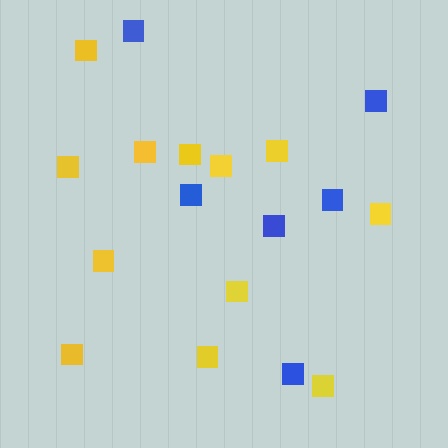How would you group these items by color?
There are 2 groups: one group of yellow squares (12) and one group of blue squares (6).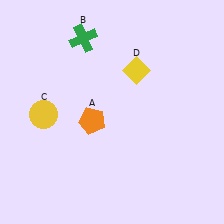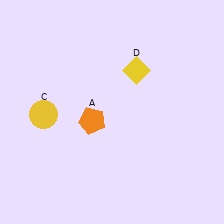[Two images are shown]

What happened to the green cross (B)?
The green cross (B) was removed in Image 2. It was in the top-left area of Image 1.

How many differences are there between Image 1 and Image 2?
There is 1 difference between the two images.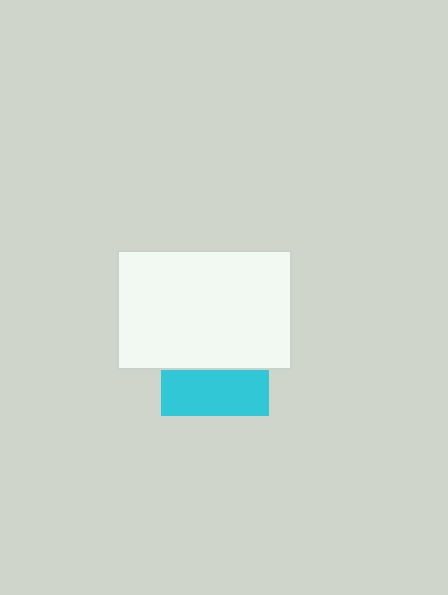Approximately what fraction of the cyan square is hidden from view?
Roughly 57% of the cyan square is hidden behind the white rectangle.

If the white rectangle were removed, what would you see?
You would see the complete cyan square.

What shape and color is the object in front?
The object in front is a white rectangle.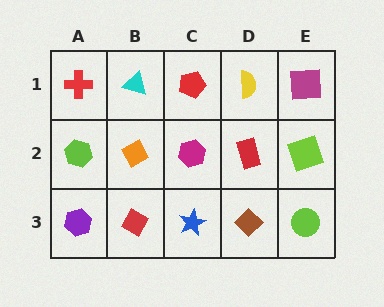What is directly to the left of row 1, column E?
A yellow semicircle.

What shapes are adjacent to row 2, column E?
A magenta square (row 1, column E), a lime circle (row 3, column E), a red rectangle (row 2, column D).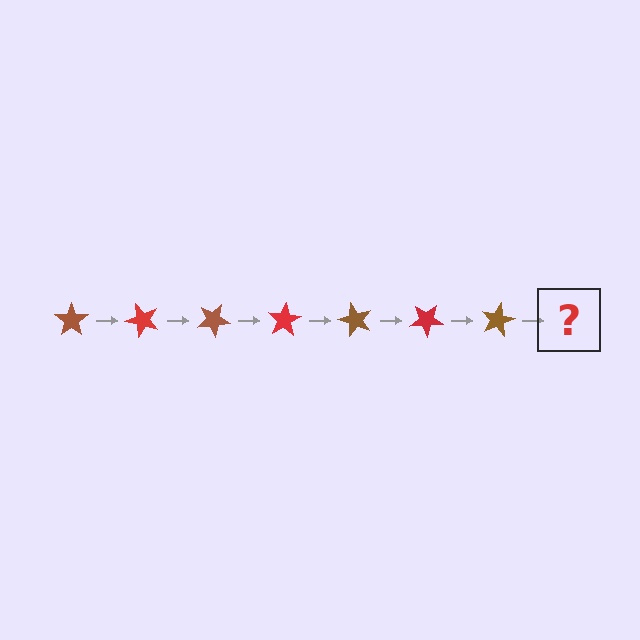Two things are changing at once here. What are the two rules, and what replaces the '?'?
The two rules are that it rotates 50 degrees each step and the color cycles through brown and red. The '?' should be a red star, rotated 350 degrees from the start.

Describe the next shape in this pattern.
It should be a red star, rotated 350 degrees from the start.